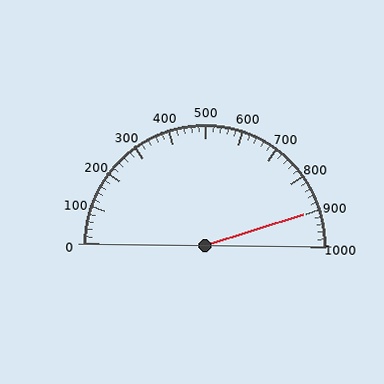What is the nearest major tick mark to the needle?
The nearest major tick mark is 900.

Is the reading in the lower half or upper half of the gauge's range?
The reading is in the upper half of the range (0 to 1000).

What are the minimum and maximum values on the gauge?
The gauge ranges from 0 to 1000.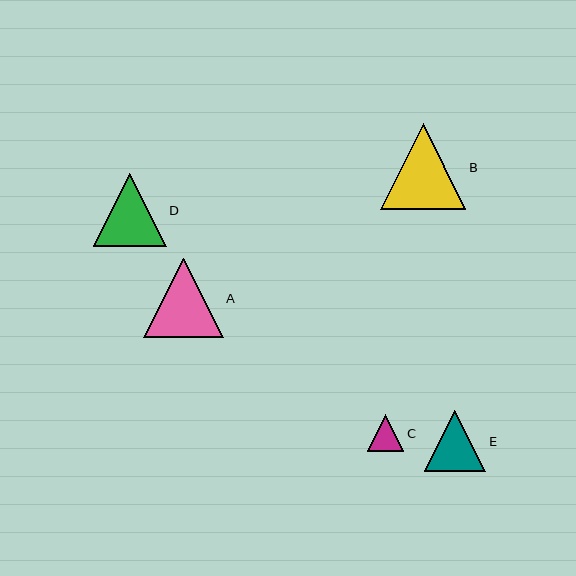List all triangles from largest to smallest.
From largest to smallest: B, A, D, E, C.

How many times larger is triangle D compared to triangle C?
Triangle D is approximately 2.0 times the size of triangle C.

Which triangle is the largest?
Triangle B is the largest with a size of approximately 85 pixels.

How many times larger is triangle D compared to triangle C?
Triangle D is approximately 2.0 times the size of triangle C.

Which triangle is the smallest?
Triangle C is the smallest with a size of approximately 36 pixels.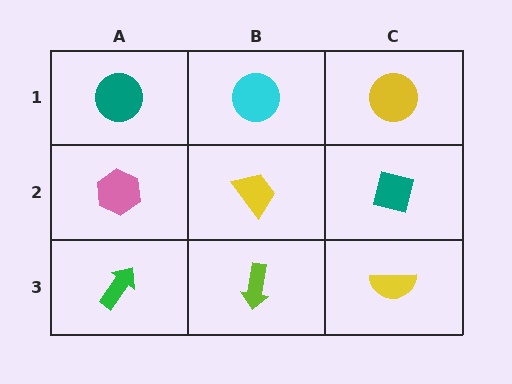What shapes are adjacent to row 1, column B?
A yellow trapezoid (row 2, column B), a teal circle (row 1, column A), a yellow circle (row 1, column C).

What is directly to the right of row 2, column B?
A teal square.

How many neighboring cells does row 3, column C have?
2.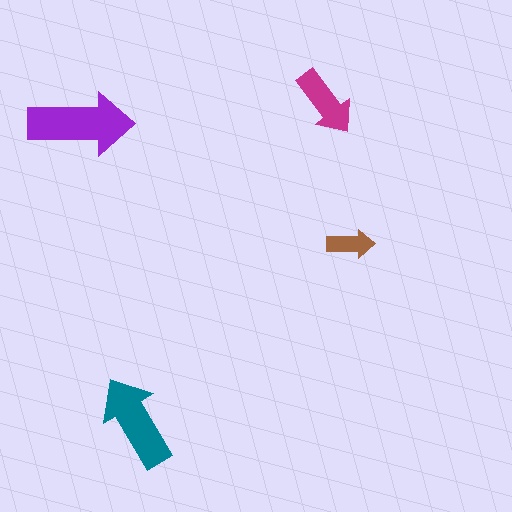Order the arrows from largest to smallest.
the purple one, the teal one, the magenta one, the brown one.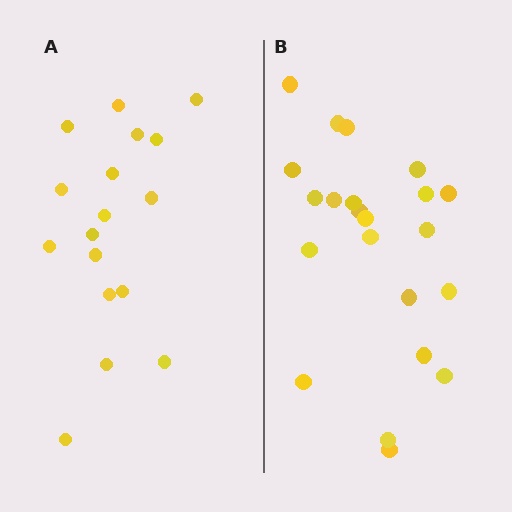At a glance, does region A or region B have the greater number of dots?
Region B (the right region) has more dots.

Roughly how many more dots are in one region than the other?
Region B has about 5 more dots than region A.